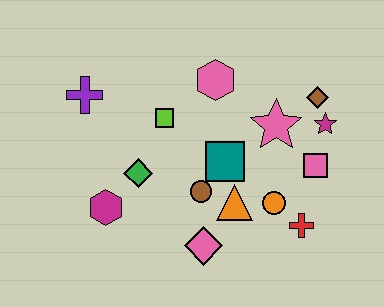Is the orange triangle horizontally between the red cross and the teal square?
Yes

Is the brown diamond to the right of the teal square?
Yes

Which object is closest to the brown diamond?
The magenta star is closest to the brown diamond.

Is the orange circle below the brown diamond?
Yes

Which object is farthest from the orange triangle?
The purple cross is farthest from the orange triangle.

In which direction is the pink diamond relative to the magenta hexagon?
The pink diamond is to the right of the magenta hexagon.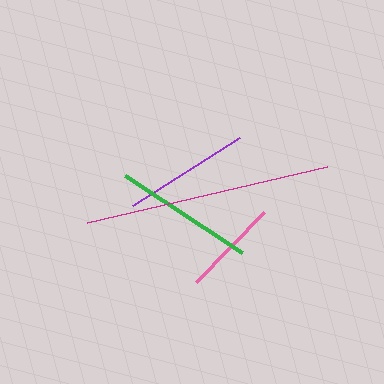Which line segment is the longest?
The magenta line is the longest at approximately 247 pixels.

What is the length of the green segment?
The green segment is approximately 140 pixels long.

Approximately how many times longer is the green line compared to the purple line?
The green line is approximately 1.1 times the length of the purple line.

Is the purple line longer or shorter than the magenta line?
The magenta line is longer than the purple line.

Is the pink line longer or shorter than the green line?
The green line is longer than the pink line.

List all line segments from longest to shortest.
From longest to shortest: magenta, green, purple, pink.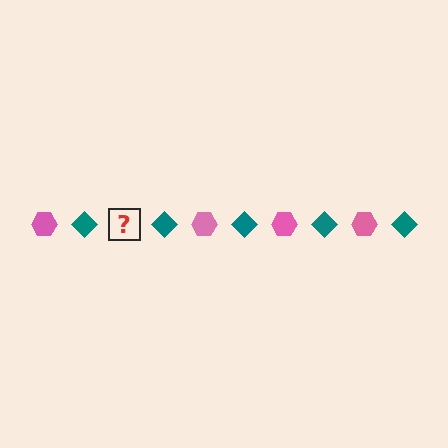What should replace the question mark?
The question mark should be replaced with a pink hexagon.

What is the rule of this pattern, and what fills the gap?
The rule is that the pattern alternates between pink hexagon and teal diamond. The gap should be filled with a pink hexagon.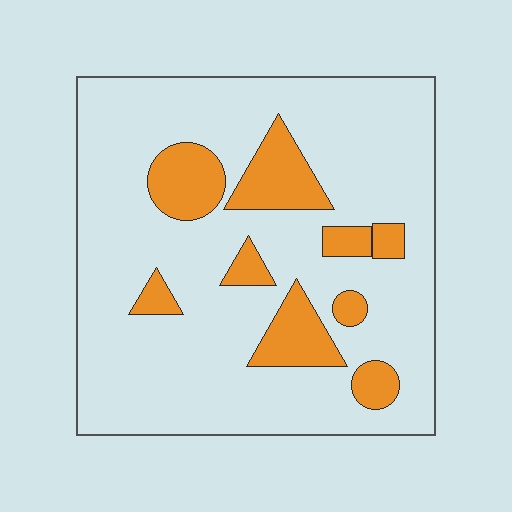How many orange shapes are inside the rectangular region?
9.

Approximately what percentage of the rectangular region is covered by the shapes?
Approximately 20%.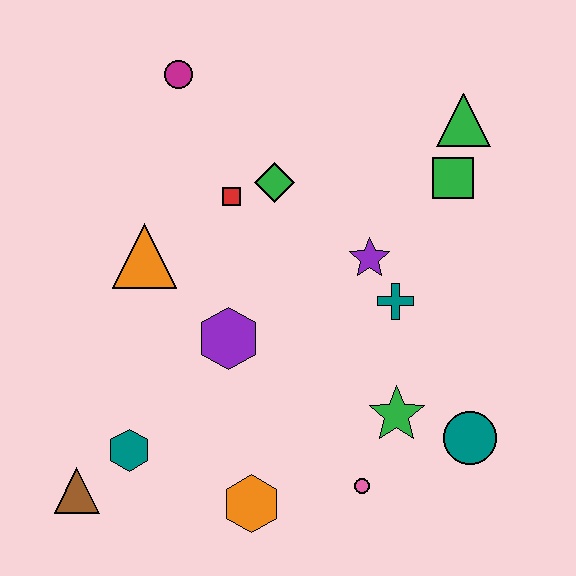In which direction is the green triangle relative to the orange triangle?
The green triangle is to the right of the orange triangle.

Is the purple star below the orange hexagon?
No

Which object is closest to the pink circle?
The green star is closest to the pink circle.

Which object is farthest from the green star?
The magenta circle is farthest from the green star.